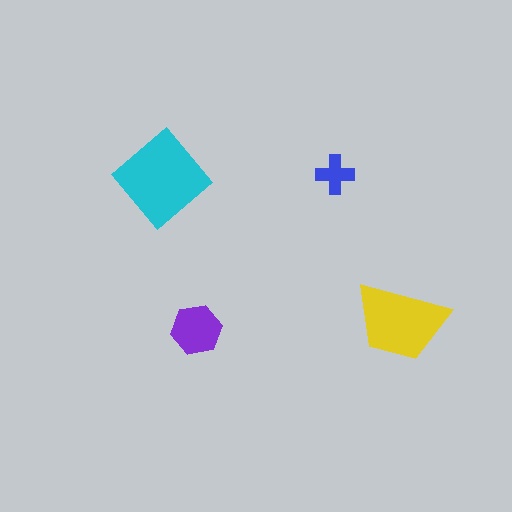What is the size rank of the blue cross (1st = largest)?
4th.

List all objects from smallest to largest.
The blue cross, the purple hexagon, the yellow trapezoid, the cyan diamond.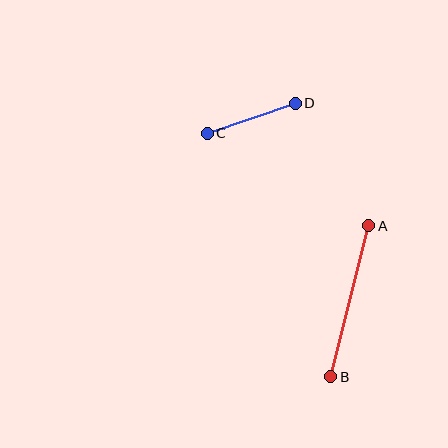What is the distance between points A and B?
The distance is approximately 155 pixels.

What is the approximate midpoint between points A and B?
The midpoint is at approximately (350, 301) pixels.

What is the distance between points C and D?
The distance is approximately 93 pixels.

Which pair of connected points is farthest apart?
Points A and B are farthest apart.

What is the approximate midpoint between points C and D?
The midpoint is at approximately (251, 118) pixels.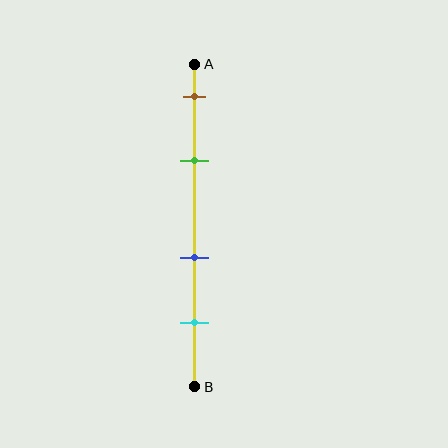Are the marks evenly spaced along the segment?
No, the marks are not evenly spaced.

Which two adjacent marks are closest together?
The brown and green marks are the closest adjacent pair.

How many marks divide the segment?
There are 4 marks dividing the segment.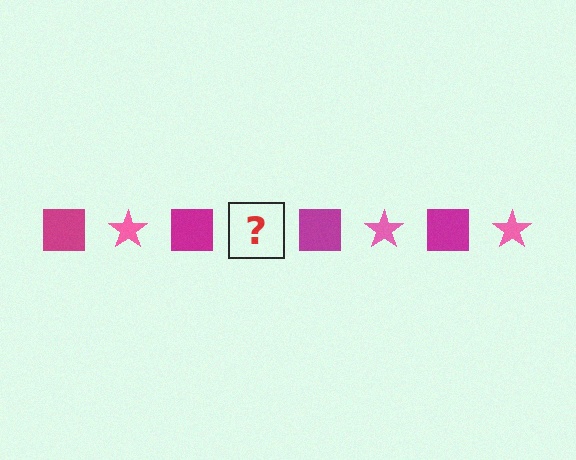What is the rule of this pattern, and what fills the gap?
The rule is that the pattern alternates between magenta square and pink star. The gap should be filled with a pink star.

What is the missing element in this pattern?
The missing element is a pink star.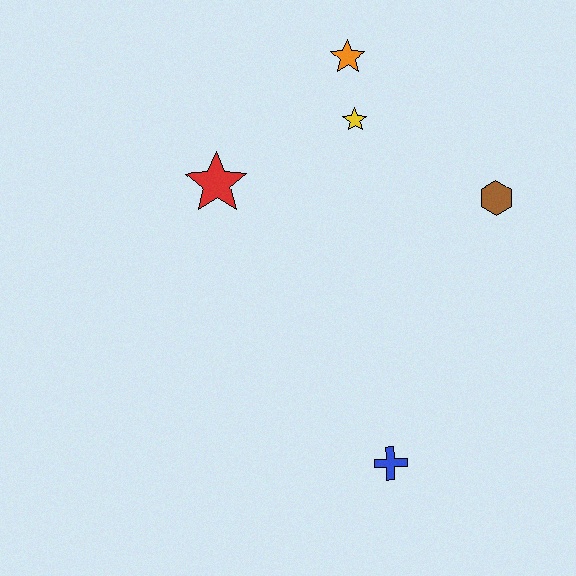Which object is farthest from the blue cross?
The orange star is farthest from the blue cross.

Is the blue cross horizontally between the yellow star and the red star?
No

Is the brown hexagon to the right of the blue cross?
Yes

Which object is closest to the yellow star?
The orange star is closest to the yellow star.